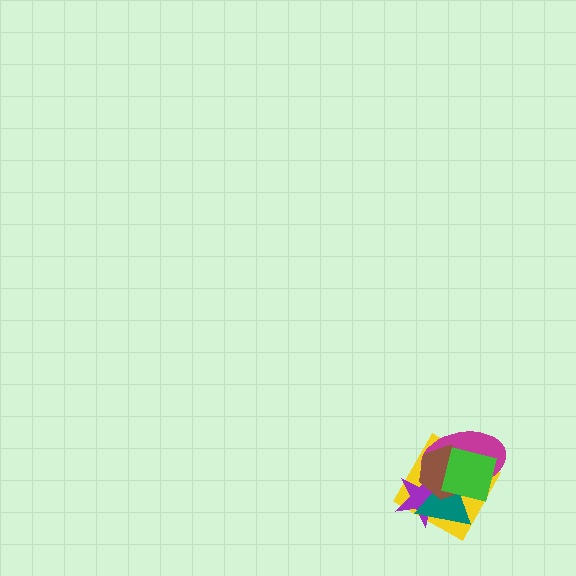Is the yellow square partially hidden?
Yes, it is partially covered by another shape.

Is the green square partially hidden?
No, no other shape covers it.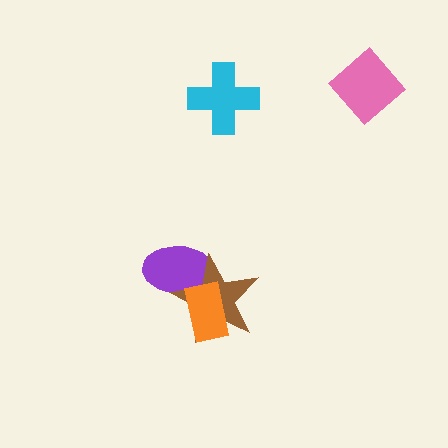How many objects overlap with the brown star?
2 objects overlap with the brown star.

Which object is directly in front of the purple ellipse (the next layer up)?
The brown star is directly in front of the purple ellipse.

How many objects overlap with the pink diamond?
0 objects overlap with the pink diamond.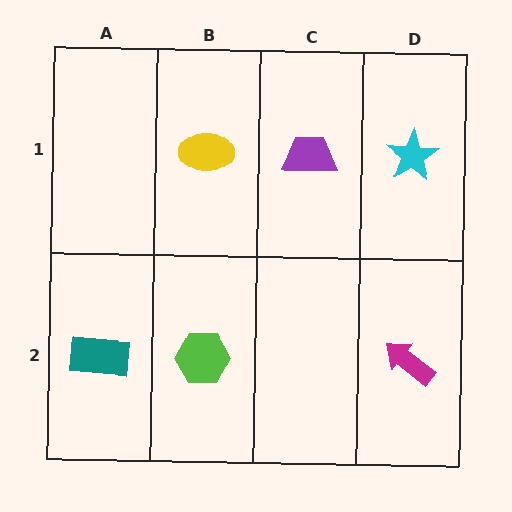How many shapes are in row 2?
3 shapes.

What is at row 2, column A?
A teal rectangle.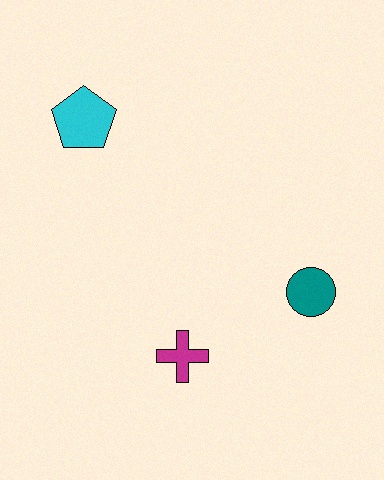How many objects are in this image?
There are 3 objects.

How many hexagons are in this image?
There are no hexagons.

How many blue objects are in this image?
There are no blue objects.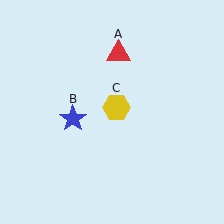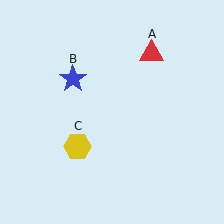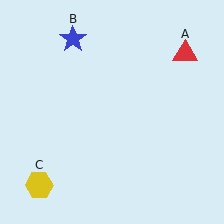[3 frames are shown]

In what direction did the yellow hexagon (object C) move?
The yellow hexagon (object C) moved down and to the left.